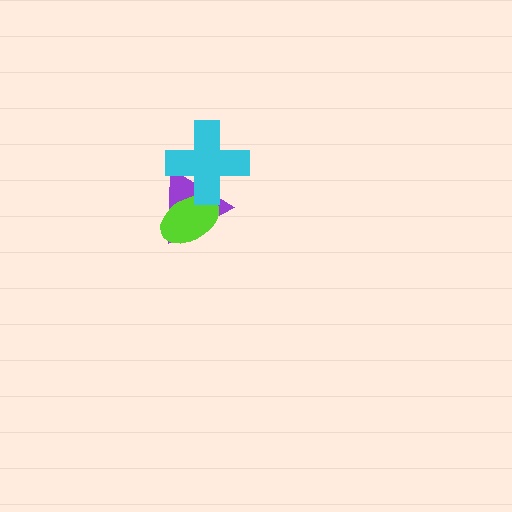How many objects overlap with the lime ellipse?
2 objects overlap with the lime ellipse.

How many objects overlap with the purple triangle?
2 objects overlap with the purple triangle.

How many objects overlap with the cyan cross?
2 objects overlap with the cyan cross.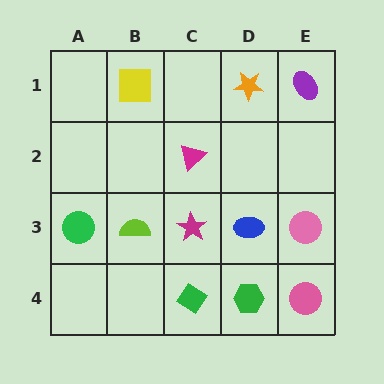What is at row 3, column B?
A lime semicircle.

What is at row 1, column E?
A purple ellipse.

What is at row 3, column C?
A magenta star.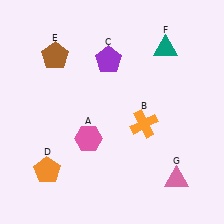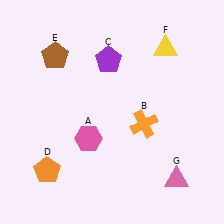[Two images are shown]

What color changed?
The triangle (F) changed from teal in Image 1 to yellow in Image 2.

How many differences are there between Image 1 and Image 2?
There is 1 difference between the two images.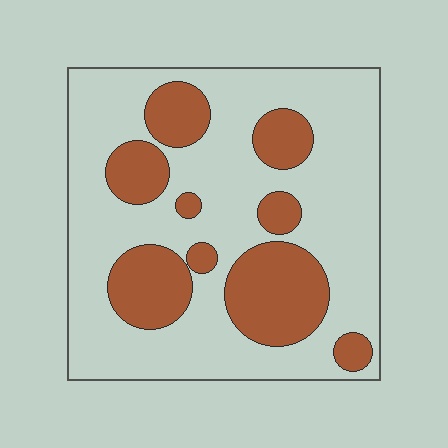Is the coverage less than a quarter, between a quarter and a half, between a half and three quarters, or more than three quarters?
Between a quarter and a half.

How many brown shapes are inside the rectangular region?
9.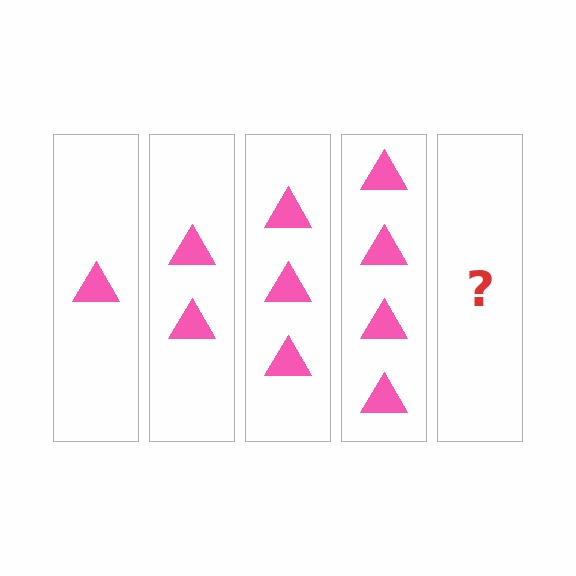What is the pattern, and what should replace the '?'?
The pattern is that each step adds one more triangle. The '?' should be 5 triangles.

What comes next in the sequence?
The next element should be 5 triangles.